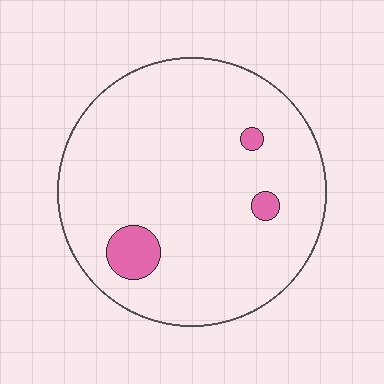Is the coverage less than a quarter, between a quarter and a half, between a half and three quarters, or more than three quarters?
Less than a quarter.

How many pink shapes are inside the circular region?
3.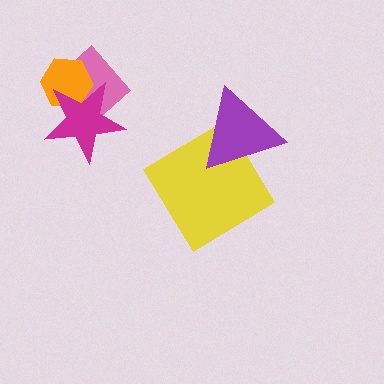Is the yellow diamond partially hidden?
Yes, it is partially covered by another shape.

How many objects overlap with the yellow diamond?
1 object overlaps with the yellow diamond.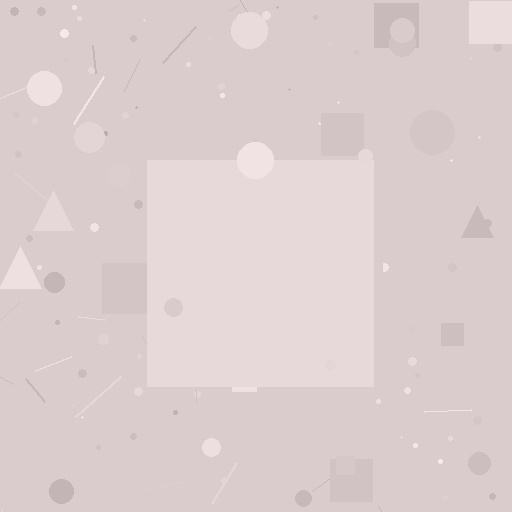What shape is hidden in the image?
A square is hidden in the image.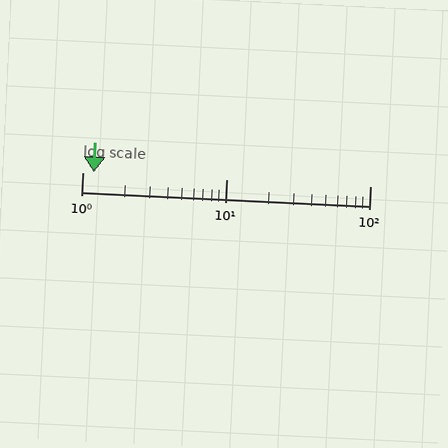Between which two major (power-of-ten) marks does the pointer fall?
The pointer is between 1 and 10.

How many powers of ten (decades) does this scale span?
The scale spans 2 decades, from 1 to 100.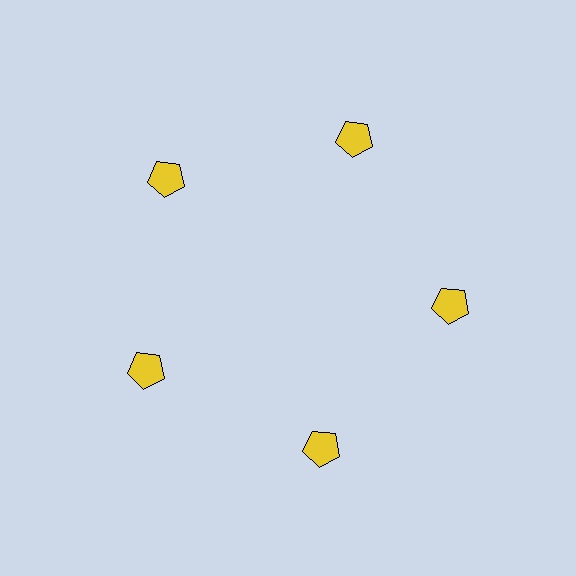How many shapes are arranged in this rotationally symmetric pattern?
There are 5 shapes, arranged in 5 groups of 1.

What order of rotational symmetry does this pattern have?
This pattern has 5-fold rotational symmetry.